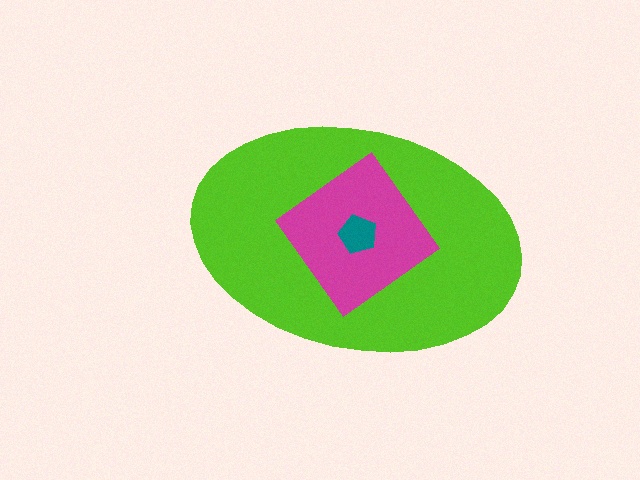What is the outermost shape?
The lime ellipse.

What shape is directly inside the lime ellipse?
The magenta diamond.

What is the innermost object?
The teal pentagon.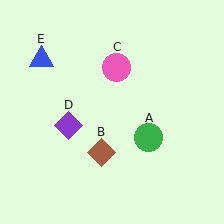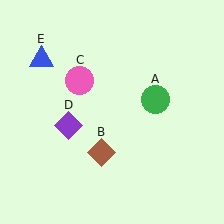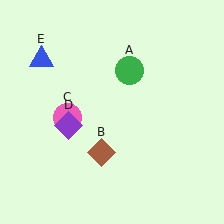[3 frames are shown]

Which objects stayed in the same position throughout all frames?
Brown diamond (object B) and purple diamond (object D) and blue triangle (object E) remained stationary.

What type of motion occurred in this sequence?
The green circle (object A), pink circle (object C) rotated counterclockwise around the center of the scene.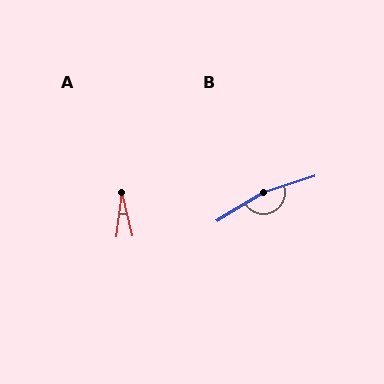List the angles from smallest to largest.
A (21°), B (165°).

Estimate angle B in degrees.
Approximately 165 degrees.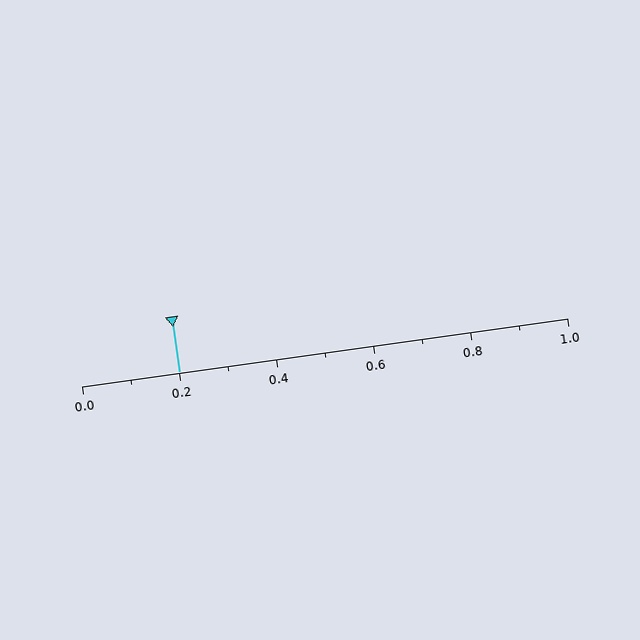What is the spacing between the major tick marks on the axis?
The major ticks are spaced 0.2 apart.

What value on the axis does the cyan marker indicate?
The marker indicates approximately 0.2.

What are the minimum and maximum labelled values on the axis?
The axis runs from 0.0 to 1.0.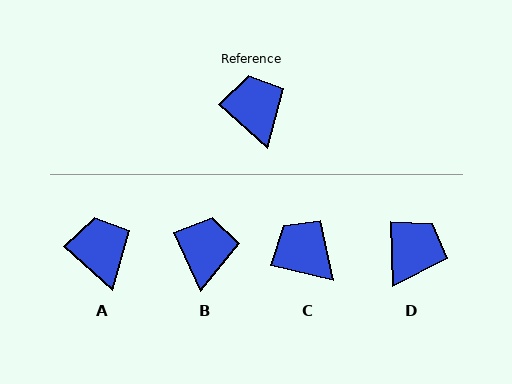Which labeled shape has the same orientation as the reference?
A.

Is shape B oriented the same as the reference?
No, it is off by about 24 degrees.